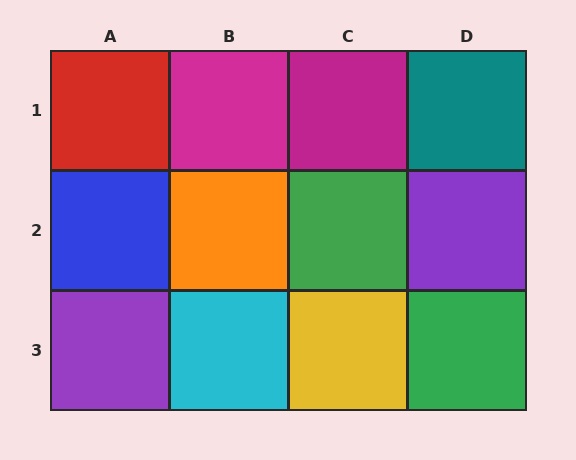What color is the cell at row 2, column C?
Green.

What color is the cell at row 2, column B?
Orange.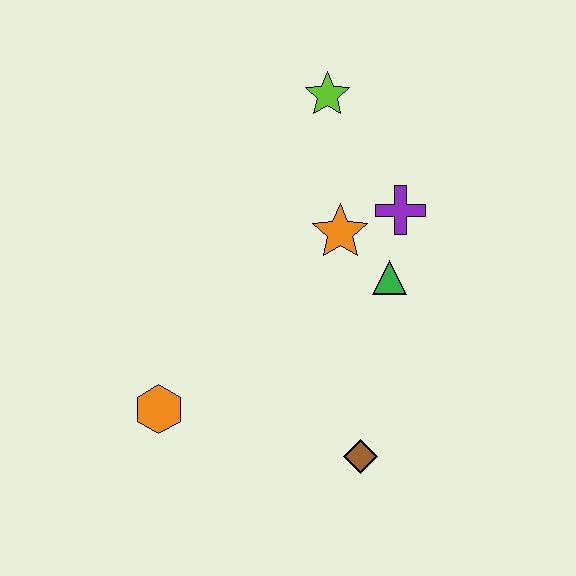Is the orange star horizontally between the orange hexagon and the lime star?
No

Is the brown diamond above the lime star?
No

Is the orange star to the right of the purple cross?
No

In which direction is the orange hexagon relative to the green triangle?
The orange hexagon is to the left of the green triangle.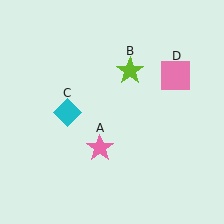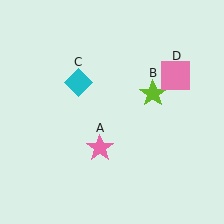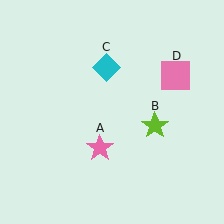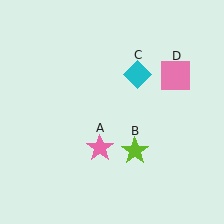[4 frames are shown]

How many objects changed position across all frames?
2 objects changed position: lime star (object B), cyan diamond (object C).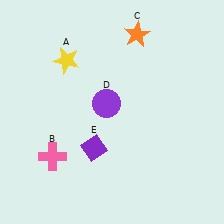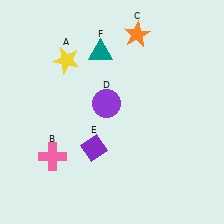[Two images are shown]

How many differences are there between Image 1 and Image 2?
There is 1 difference between the two images.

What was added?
A teal triangle (F) was added in Image 2.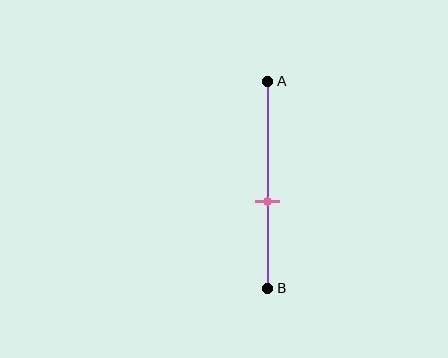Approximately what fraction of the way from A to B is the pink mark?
The pink mark is approximately 60% of the way from A to B.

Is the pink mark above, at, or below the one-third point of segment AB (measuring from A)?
The pink mark is below the one-third point of segment AB.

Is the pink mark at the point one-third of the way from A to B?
No, the mark is at about 60% from A, not at the 33% one-third point.